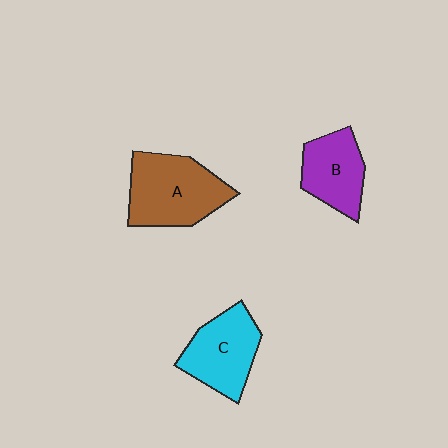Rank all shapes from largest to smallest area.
From largest to smallest: A (brown), C (cyan), B (purple).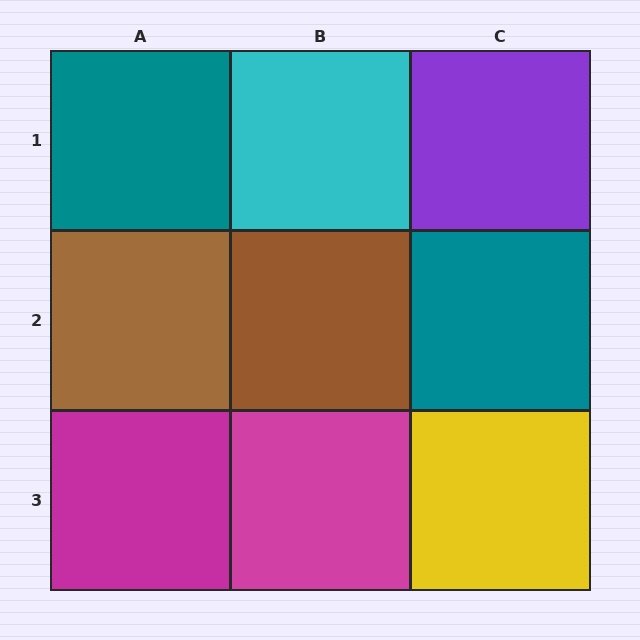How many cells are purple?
1 cell is purple.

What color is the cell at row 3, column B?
Magenta.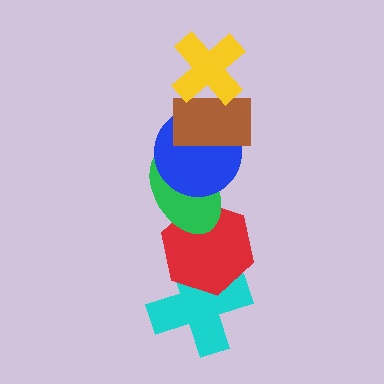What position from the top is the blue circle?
The blue circle is 3rd from the top.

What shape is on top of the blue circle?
The brown rectangle is on top of the blue circle.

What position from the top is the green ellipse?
The green ellipse is 4th from the top.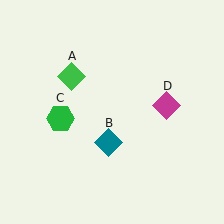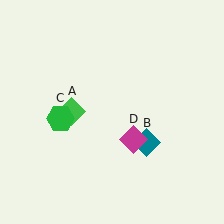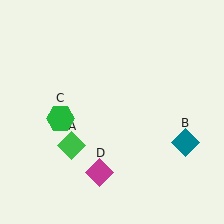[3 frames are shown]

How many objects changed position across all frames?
3 objects changed position: green diamond (object A), teal diamond (object B), magenta diamond (object D).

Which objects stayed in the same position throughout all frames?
Green hexagon (object C) remained stationary.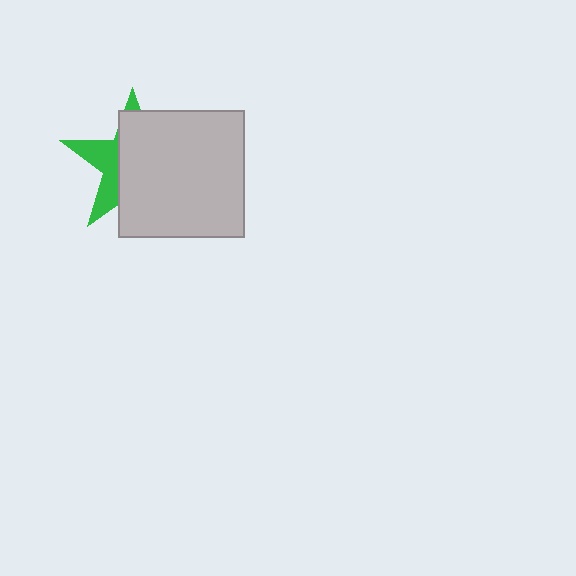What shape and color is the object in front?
The object in front is a light gray square.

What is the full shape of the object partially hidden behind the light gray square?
The partially hidden object is a green star.